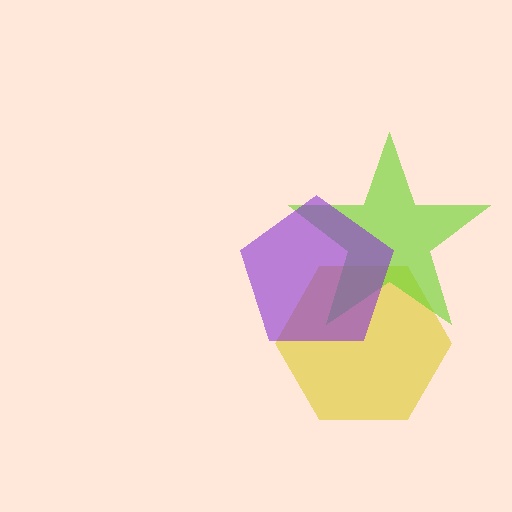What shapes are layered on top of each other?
The layered shapes are: a yellow hexagon, a lime star, a purple pentagon.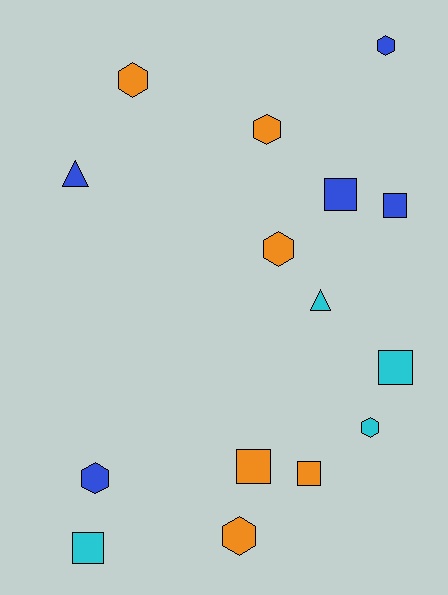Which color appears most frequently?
Orange, with 6 objects.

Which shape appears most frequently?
Hexagon, with 7 objects.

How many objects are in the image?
There are 15 objects.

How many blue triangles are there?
There is 1 blue triangle.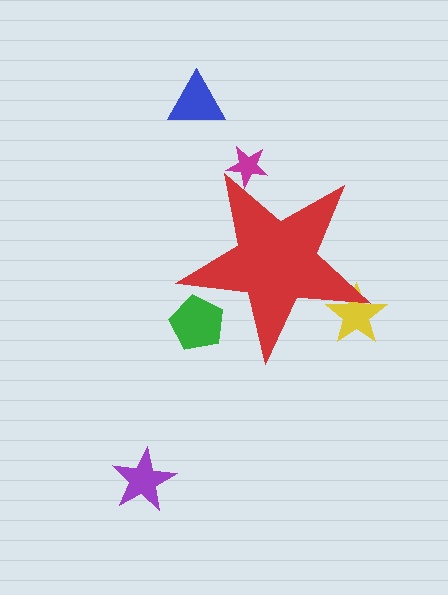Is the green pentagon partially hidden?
Yes, the green pentagon is partially hidden behind the red star.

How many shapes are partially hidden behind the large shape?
3 shapes are partially hidden.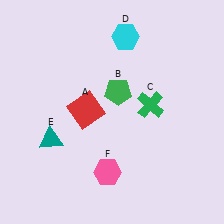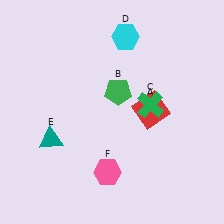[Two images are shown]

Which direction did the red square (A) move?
The red square (A) moved right.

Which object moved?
The red square (A) moved right.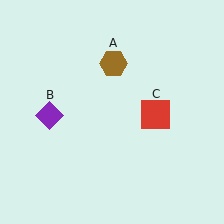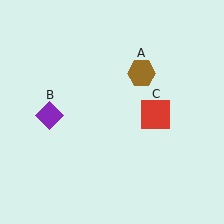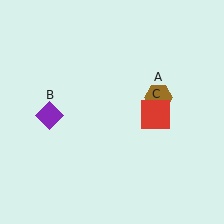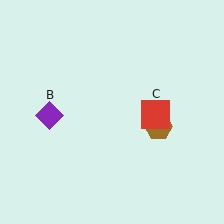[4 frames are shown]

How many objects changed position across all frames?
1 object changed position: brown hexagon (object A).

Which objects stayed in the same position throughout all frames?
Purple diamond (object B) and red square (object C) remained stationary.